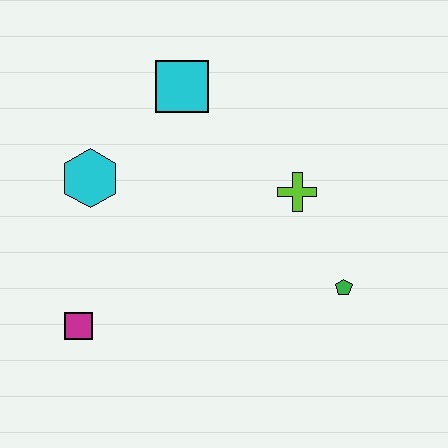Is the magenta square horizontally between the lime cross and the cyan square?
No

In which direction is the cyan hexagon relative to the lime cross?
The cyan hexagon is to the left of the lime cross.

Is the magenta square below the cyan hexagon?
Yes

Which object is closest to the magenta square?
The cyan hexagon is closest to the magenta square.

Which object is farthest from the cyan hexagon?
The green pentagon is farthest from the cyan hexagon.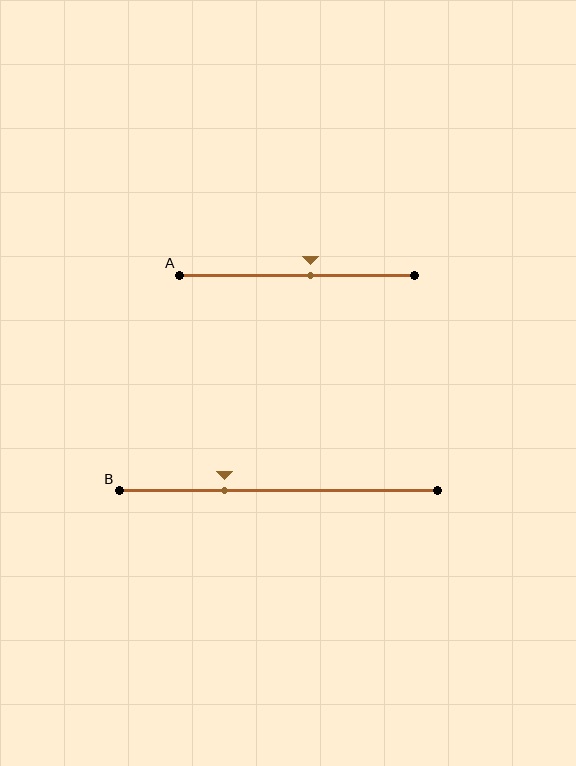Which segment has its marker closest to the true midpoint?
Segment A has its marker closest to the true midpoint.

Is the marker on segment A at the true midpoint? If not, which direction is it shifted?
No, the marker on segment A is shifted to the right by about 6% of the segment length.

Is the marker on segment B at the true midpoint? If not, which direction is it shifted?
No, the marker on segment B is shifted to the left by about 17% of the segment length.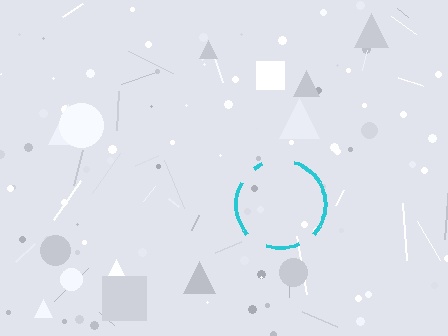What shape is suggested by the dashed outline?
The dashed outline suggests a circle.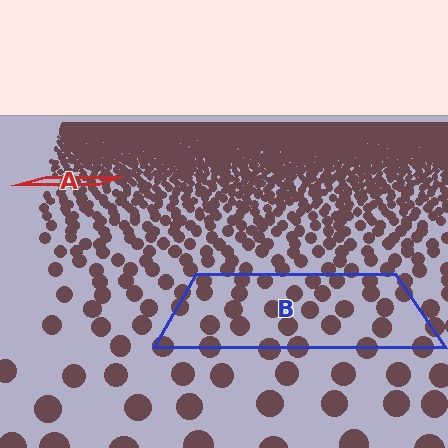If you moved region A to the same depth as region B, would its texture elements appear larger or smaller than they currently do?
They would appear larger. At a closer depth, the same texture elements are projected at a bigger on-screen size.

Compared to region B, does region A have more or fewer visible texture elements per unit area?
Region A has more texture elements per unit area — they are packed more densely because it is farther away.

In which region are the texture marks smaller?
The texture marks are smaller in region A, because it is farther away.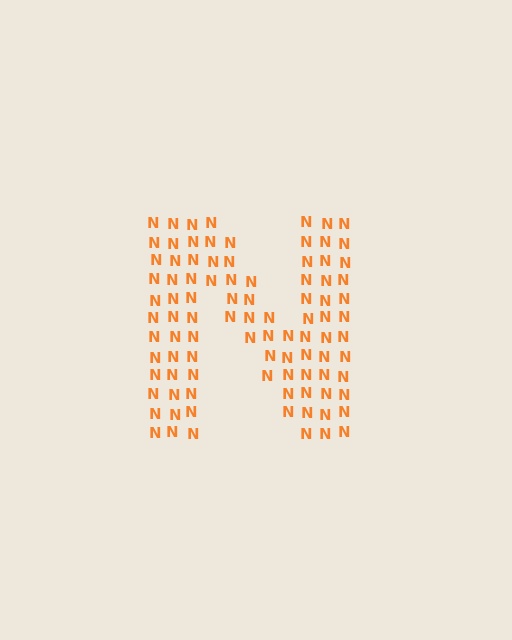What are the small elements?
The small elements are letter N's.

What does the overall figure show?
The overall figure shows the letter N.